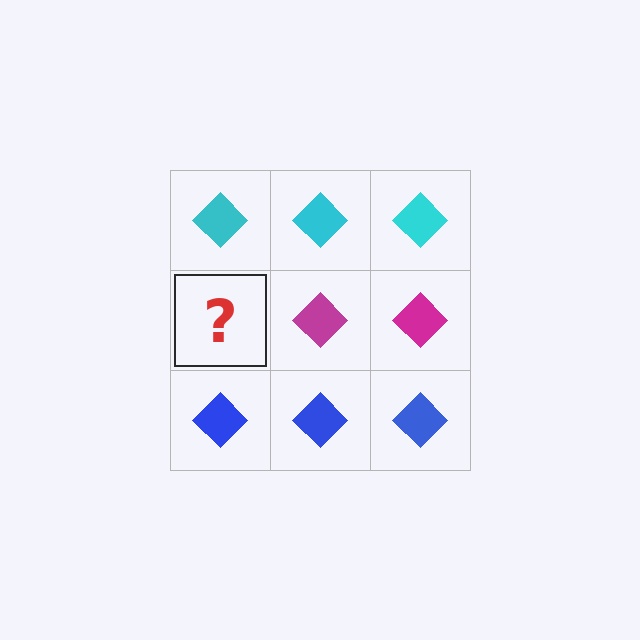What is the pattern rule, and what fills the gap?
The rule is that each row has a consistent color. The gap should be filled with a magenta diamond.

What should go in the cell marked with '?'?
The missing cell should contain a magenta diamond.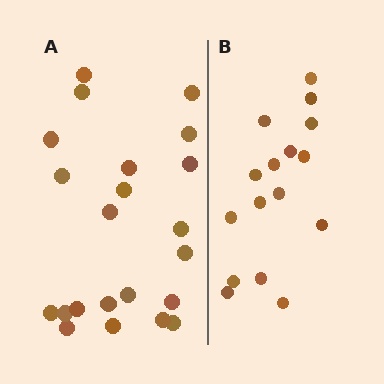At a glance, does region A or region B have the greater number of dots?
Region A (the left region) has more dots.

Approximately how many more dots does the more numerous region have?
Region A has about 6 more dots than region B.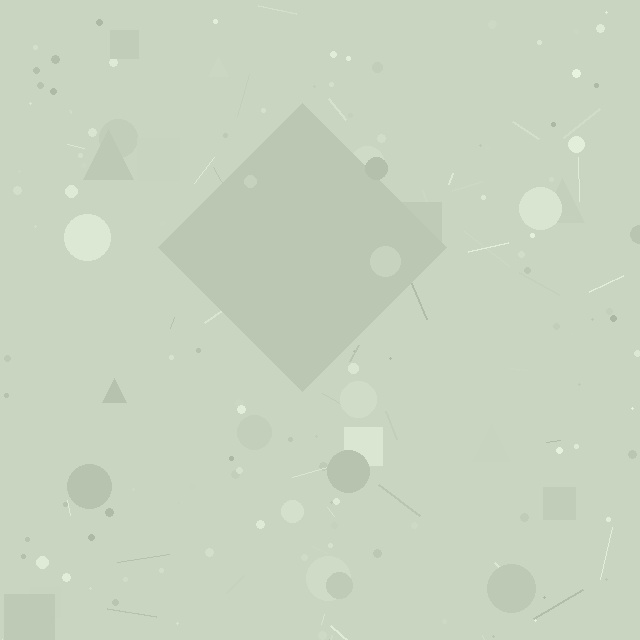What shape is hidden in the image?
A diamond is hidden in the image.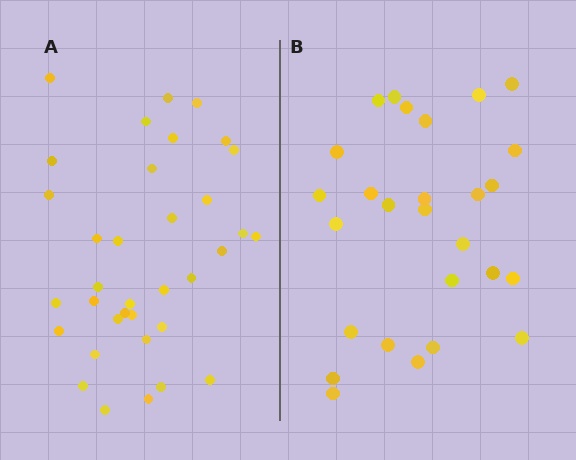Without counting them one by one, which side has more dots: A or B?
Region A (the left region) has more dots.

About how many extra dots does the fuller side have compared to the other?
Region A has roughly 8 or so more dots than region B.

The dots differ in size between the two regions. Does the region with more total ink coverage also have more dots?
No. Region B has more total ink coverage because its dots are larger, but region A actually contains more individual dots. Total area can be misleading — the number of items is what matters here.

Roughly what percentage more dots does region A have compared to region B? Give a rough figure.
About 30% more.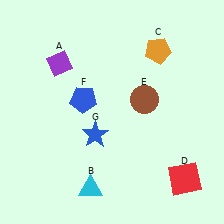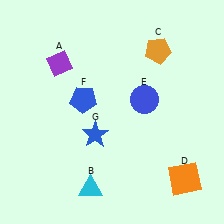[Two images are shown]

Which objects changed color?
D changed from red to orange. E changed from brown to blue.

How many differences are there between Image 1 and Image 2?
There are 2 differences between the two images.